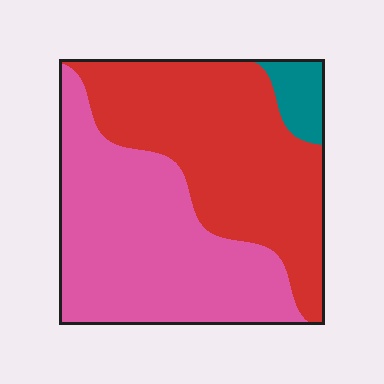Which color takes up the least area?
Teal, at roughly 5%.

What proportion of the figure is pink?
Pink takes up between a third and a half of the figure.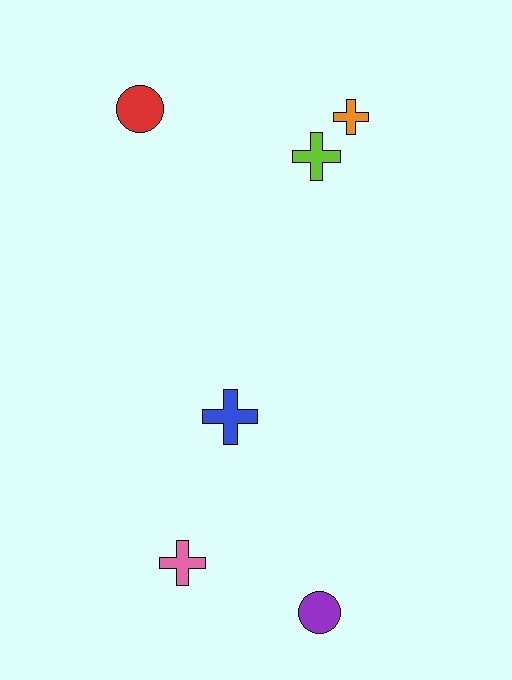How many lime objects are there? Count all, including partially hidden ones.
There is 1 lime object.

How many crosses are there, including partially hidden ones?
There are 4 crosses.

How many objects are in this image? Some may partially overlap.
There are 6 objects.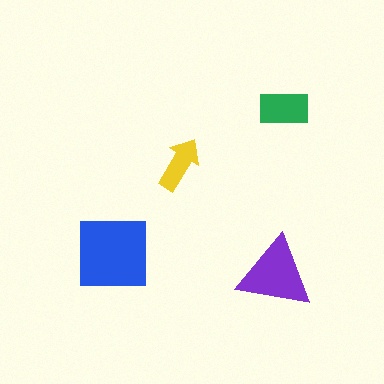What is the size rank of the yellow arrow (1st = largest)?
4th.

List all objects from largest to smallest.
The blue square, the purple triangle, the green rectangle, the yellow arrow.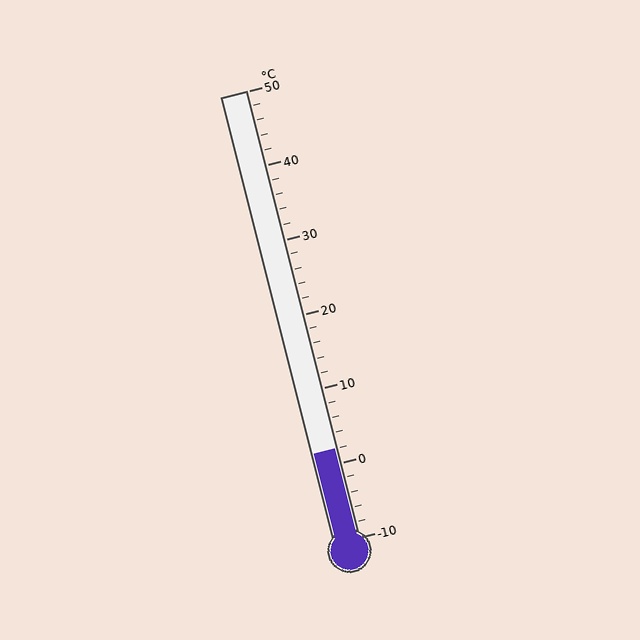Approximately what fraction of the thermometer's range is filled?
The thermometer is filled to approximately 20% of its range.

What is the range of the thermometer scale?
The thermometer scale ranges from -10°C to 50°C.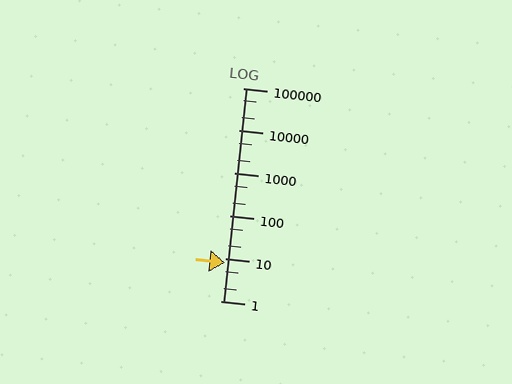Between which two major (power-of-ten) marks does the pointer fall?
The pointer is between 1 and 10.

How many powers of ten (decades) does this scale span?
The scale spans 5 decades, from 1 to 100000.